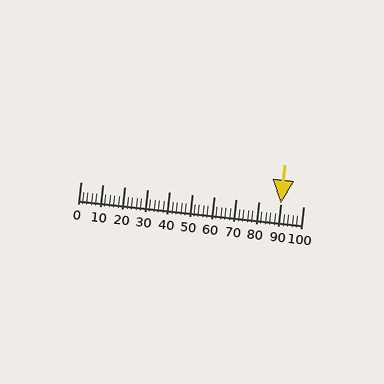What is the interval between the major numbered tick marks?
The major tick marks are spaced 10 units apart.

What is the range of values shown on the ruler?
The ruler shows values from 0 to 100.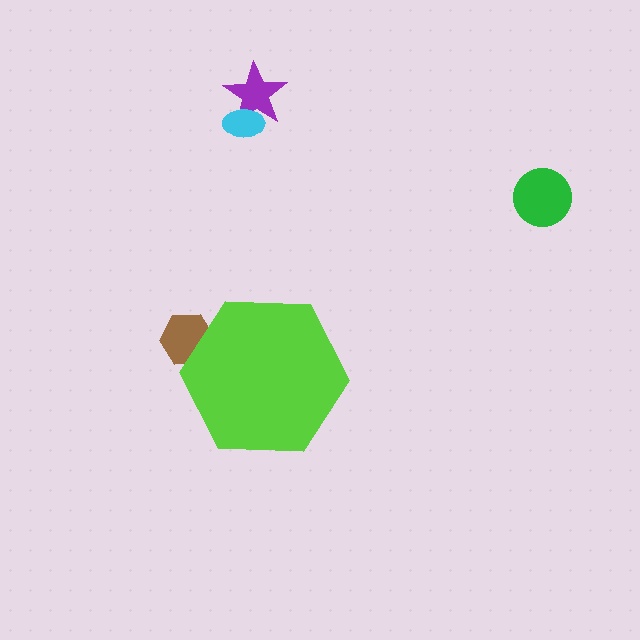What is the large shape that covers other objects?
A lime hexagon.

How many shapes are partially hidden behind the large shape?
1 shape is partially hidden.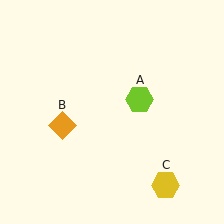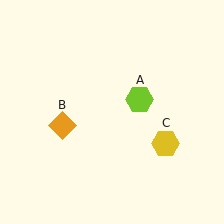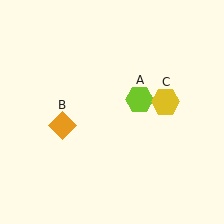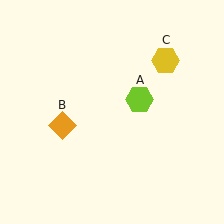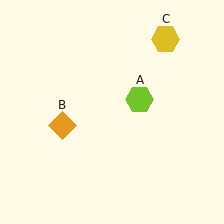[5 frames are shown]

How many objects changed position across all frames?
1 object changed position: yellow hexagon (object C).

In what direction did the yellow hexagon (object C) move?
The yellow hexagon (object C) moved up.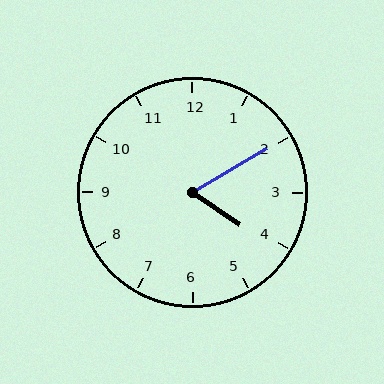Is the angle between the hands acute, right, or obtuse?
It is acute.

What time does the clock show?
4:10.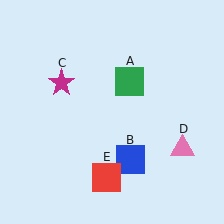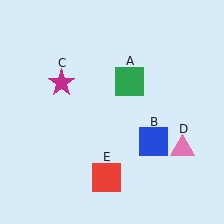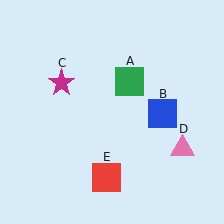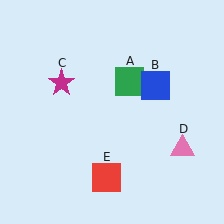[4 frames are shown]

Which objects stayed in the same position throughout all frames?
Green square (object A) and magenta star (object C) and pink triangle (object D) and red square (object E) remained stationary.